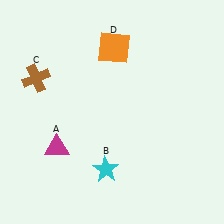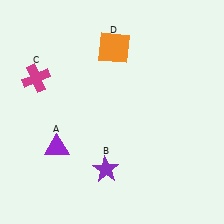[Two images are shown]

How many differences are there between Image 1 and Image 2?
There are 3 differences between the two images.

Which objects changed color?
A changed from magenta to purple. B changed from cyan to purple. C changed from brown to magenta.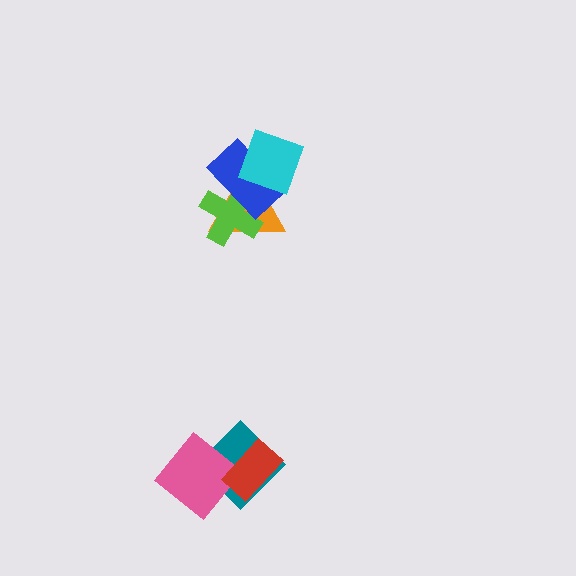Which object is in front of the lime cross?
The blue rectangle is in front of the lime cross.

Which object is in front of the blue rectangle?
The cyan square is in front of the blue rectangle.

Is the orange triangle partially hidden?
Yes, it is partially covered by another shape.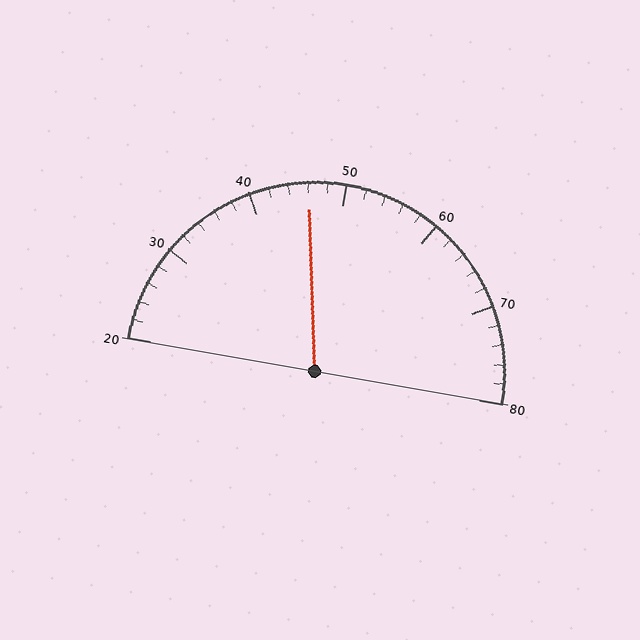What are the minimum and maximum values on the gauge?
The gauge ranges from 20 to 80.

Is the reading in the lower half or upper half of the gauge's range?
The reading is in the lower half of the range (20 to 80).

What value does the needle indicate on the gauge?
The needle indicates approximately 46.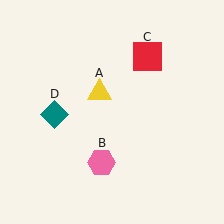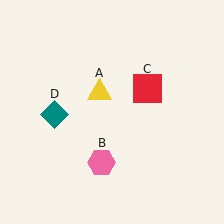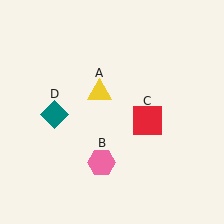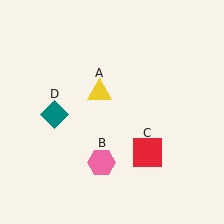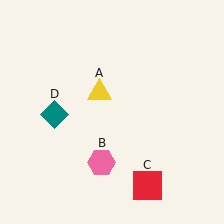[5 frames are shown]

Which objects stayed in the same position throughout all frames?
Yellow triangle (object A) and pink hexagon (object B) and teal diamond (object D) remained stationary.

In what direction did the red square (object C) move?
The red square (object C) moved down.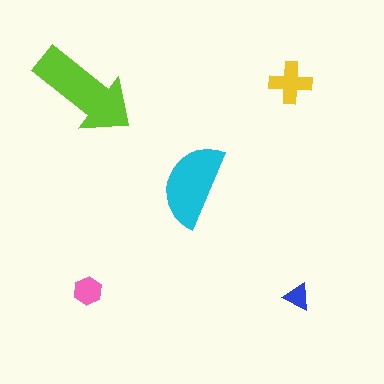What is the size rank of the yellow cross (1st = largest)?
3rd.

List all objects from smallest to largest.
The blue triangle, the pink hexagon, the yellow cross, the cyan semicircle, the lime arrow.